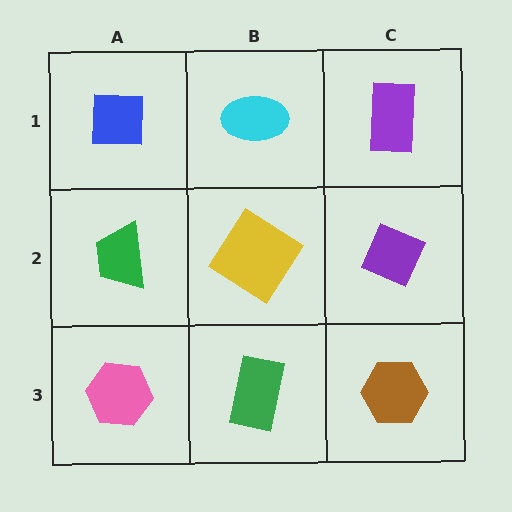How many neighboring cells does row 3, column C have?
2.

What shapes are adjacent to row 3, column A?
A green trapezoid (row 2, column A), a green rectangle (row 3, column B).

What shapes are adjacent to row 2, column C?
A purple rectangle (row 1, column C), a brown hexagon (row 3, column C), a yellow diamond (row 2, column B).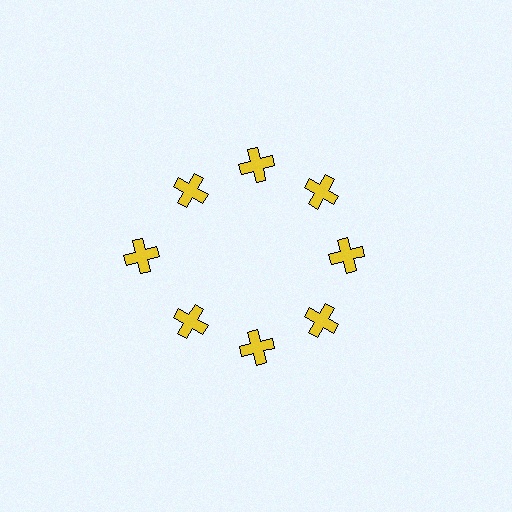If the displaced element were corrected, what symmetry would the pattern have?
It would have 8-fold rotational symmetry — the pattern would map onto itself every 45 degrees.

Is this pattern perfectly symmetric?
No. The 8 yellow crosses are arranged in a ring, but one element near the 9 o'clock position is pushed outward from the center, breaking the 8-fold rotational symmetry.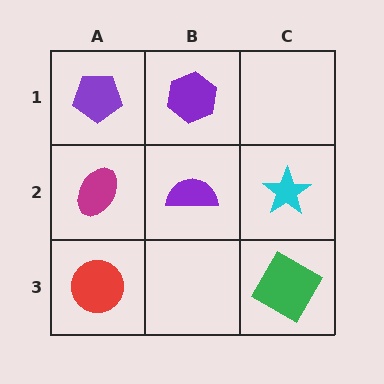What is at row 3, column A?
A red circle.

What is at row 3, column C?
A green square.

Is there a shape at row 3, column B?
No, that cell is empty.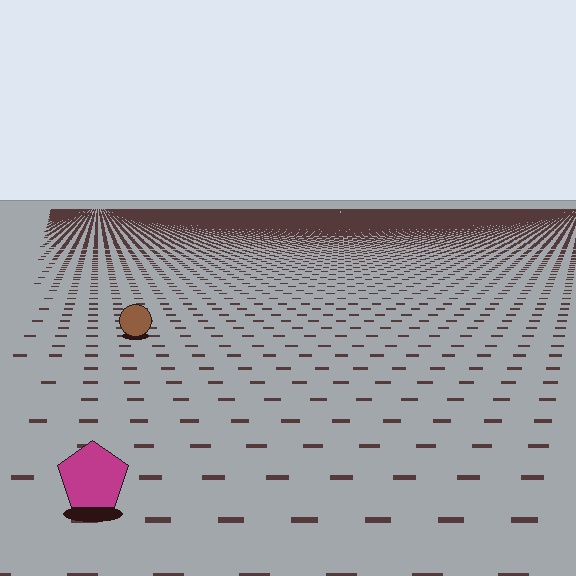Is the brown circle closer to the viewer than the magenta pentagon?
No. The magenta pentagon is closer — you can tell from the texture gradient: the ground texture is coarser near it.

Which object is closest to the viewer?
The magenta pentagon is closest. The texture marks near it are larger and more spread out.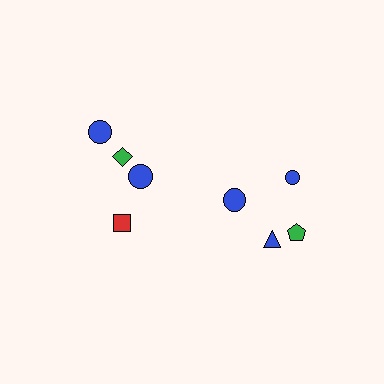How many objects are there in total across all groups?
There are 8 objects.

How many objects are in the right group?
There are 3 objects.